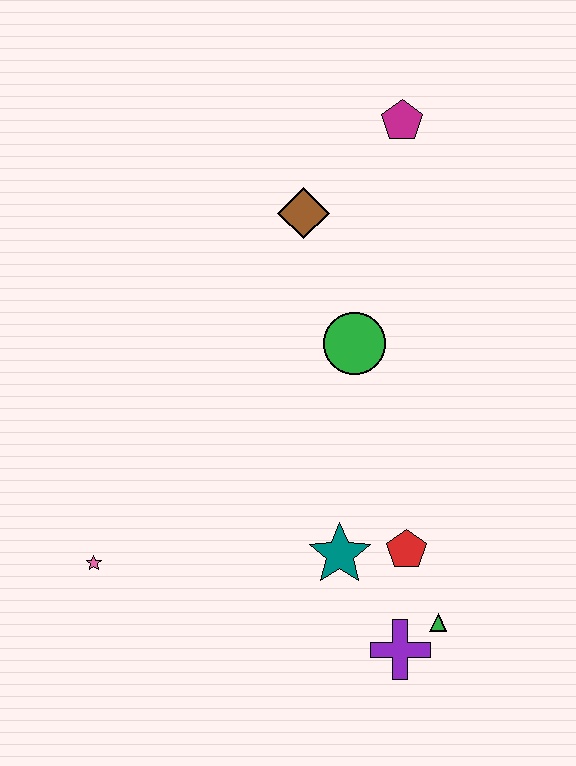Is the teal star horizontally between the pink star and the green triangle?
Yes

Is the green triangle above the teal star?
No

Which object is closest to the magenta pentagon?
The brown diamond is closest to the magenta pentagon.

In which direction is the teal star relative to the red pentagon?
The teal star is to the left of the red pentagon.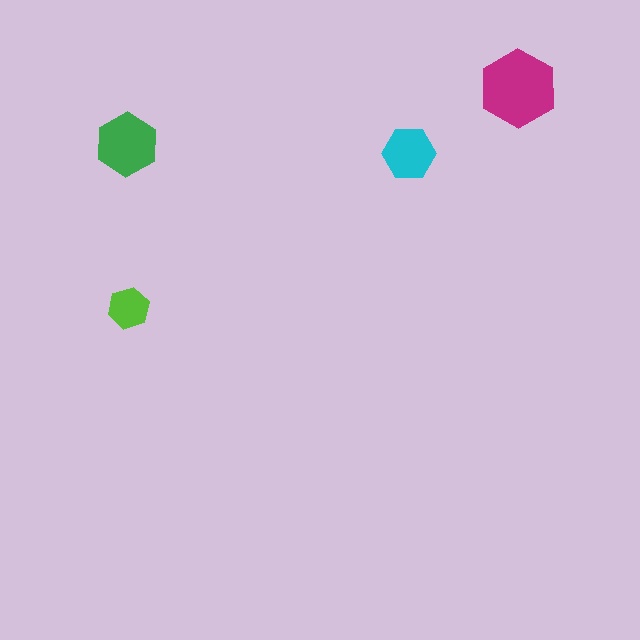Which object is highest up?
The magenta hexagon is topmost.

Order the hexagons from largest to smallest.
the magenta one, the green one, the cyan one, the lime one.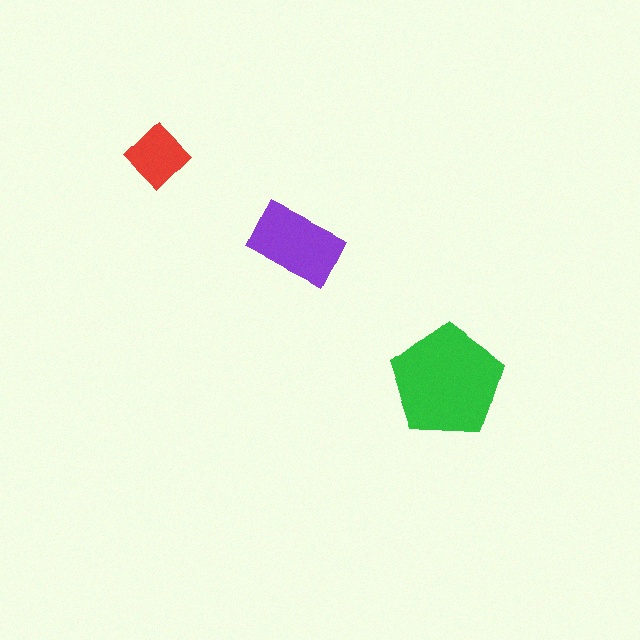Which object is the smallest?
The red diamond.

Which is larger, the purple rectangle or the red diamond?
The purple rectangle.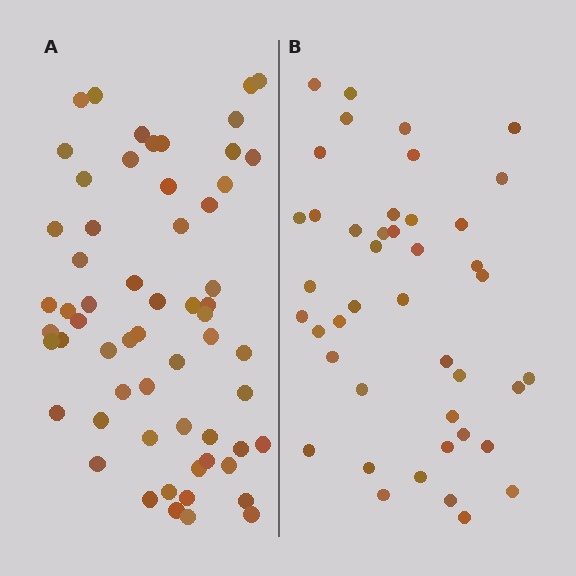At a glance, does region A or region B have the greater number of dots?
Region A (the left region) has more dots.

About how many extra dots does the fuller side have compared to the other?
Region A has approximately 15 more dots than region B.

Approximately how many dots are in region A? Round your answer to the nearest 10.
About 60 dots.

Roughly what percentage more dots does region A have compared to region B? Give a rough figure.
About 40% more.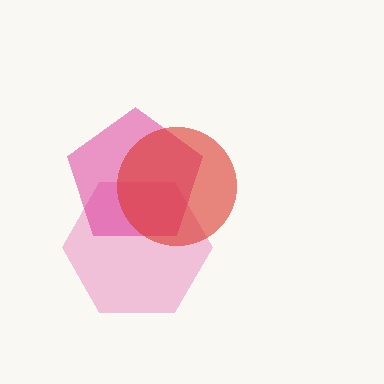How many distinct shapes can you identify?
There are 3 distinct shapes: a pink hexagon, a magenta pentagon, a red circle.